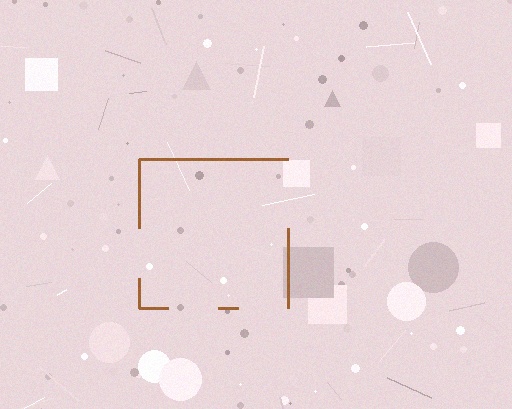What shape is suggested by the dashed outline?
The dashed outline suggests a square.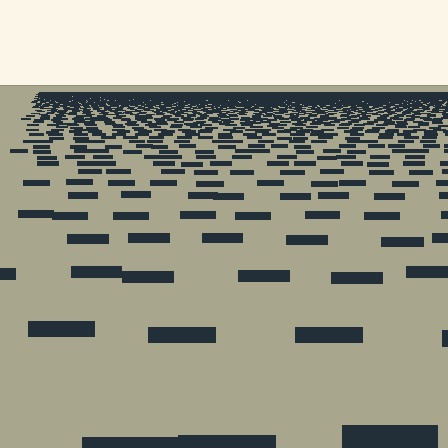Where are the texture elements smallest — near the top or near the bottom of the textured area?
Near the top.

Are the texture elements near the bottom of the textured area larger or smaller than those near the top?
Larger. Near the bottom, elements are closer to the viewer and appear at a bigger on-screen size.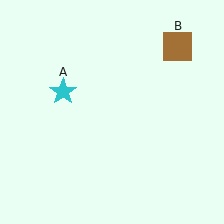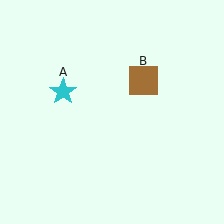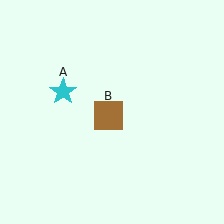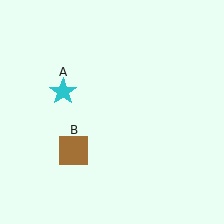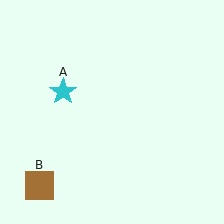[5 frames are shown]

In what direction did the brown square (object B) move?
The brown square (object B) moved down and to the left.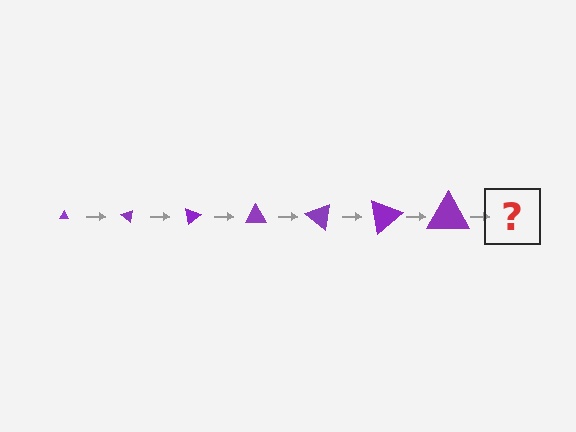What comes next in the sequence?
The next element should be a triangle, larger than the previous one and rotated 280 degrees from the start.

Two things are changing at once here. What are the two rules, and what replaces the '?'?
The two rules are that the triangle grows larger each step and it rotates 40 degrees each step. The '?' should be a triangle, larger than the previous one and rotated 280 degrees from the start.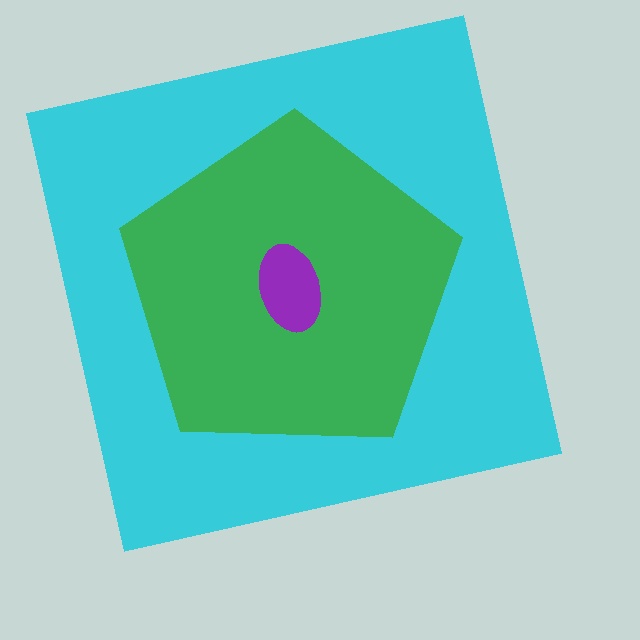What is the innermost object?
The purple ellipse.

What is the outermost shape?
The cyan square.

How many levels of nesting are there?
3.